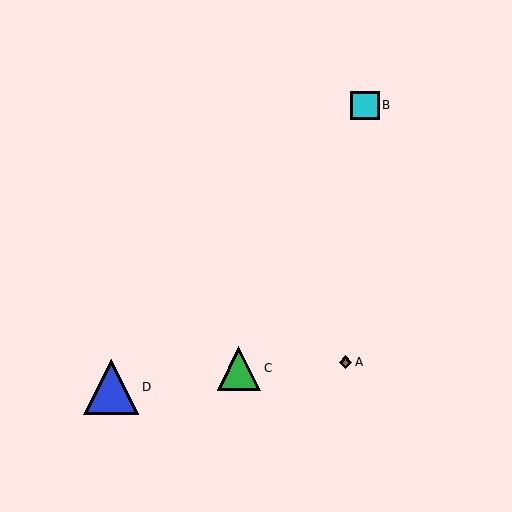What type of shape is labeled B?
Shape B is a cyan square.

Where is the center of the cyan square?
The center of the cyan square is at (365, 105).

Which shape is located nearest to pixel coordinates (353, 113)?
The cyan square (labeled B) at (365, 105) is nearest to that location.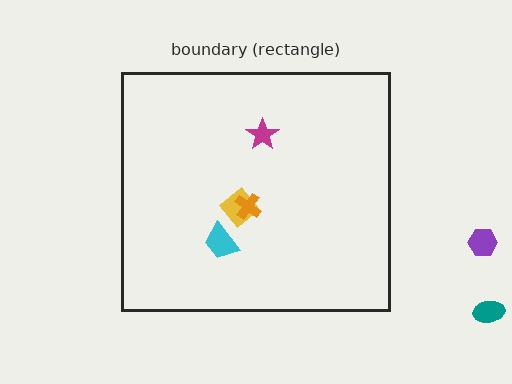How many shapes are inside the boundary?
4 inside, 2 outside.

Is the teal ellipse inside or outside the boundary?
Outside.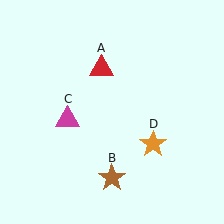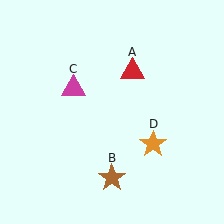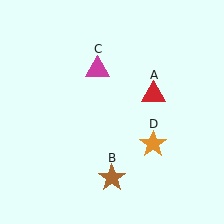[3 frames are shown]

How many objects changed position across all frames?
2 objects changed position: red triangle (object A), magenta triangle (object C).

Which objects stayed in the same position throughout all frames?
Brown star (object B) and orange star (object D) remained stationary.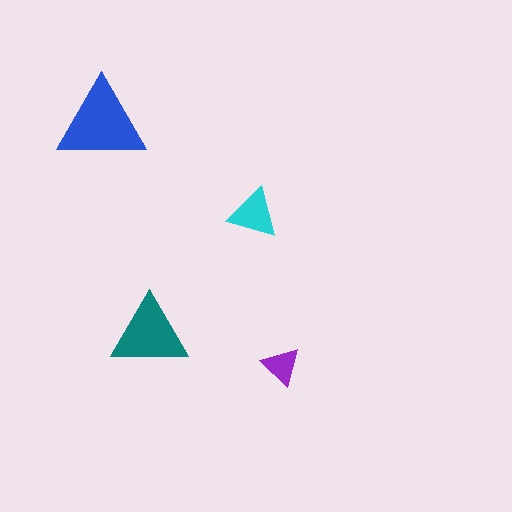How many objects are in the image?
There are 4 objects in the image.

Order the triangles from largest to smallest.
the blue one, the teal one, the cyan one, the purple one.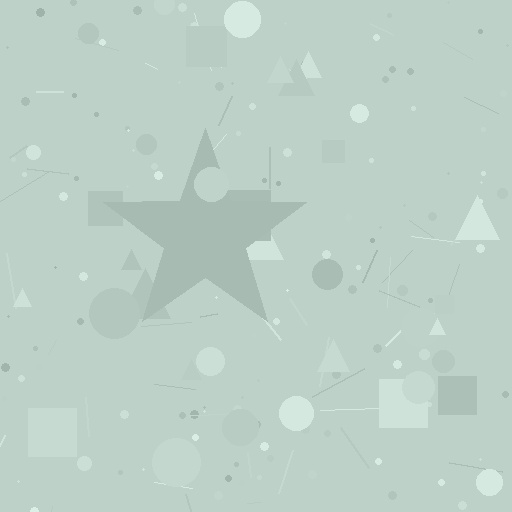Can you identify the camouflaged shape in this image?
The camouflaged shape is a star.